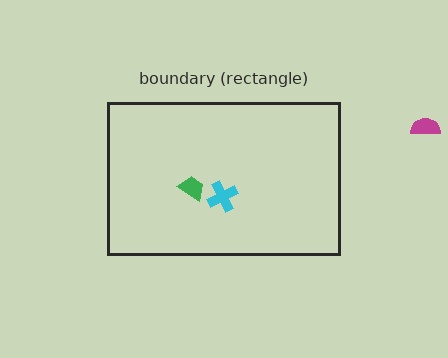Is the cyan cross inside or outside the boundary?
Inside.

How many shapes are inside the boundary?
2 inside, 1 outside.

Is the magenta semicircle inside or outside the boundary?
Outside.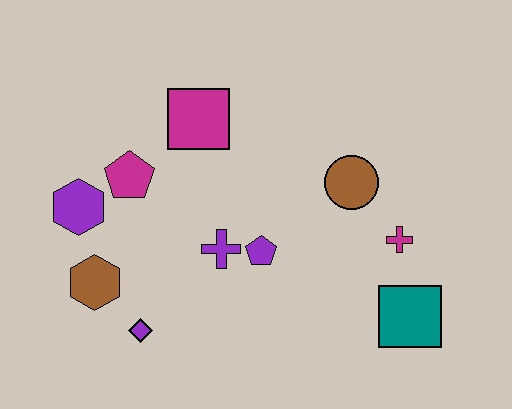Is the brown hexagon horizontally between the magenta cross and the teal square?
No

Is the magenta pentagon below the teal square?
No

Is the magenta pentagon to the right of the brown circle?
No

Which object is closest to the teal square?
The magenta cross is closest to the teal square.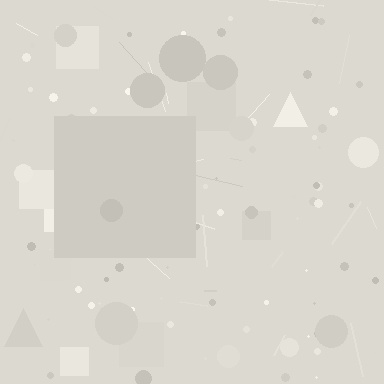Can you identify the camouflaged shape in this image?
The camouflaged shape is a square.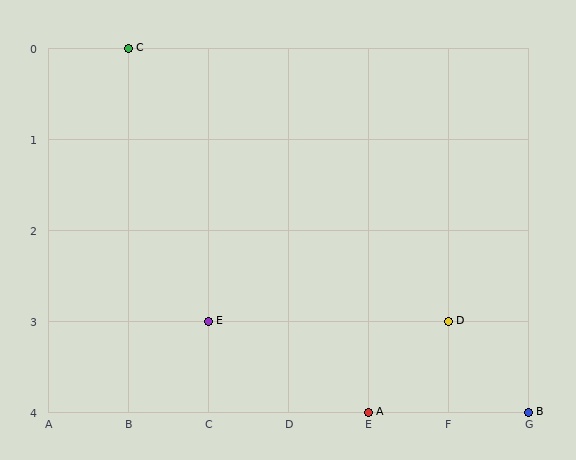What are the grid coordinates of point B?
Point B is at grid coordinates (G, 4).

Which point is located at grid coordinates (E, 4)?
Point A is at (E, 4).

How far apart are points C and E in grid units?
Points C and E are 1 column and 3 rows apart (about 3.2 grid units diagonally).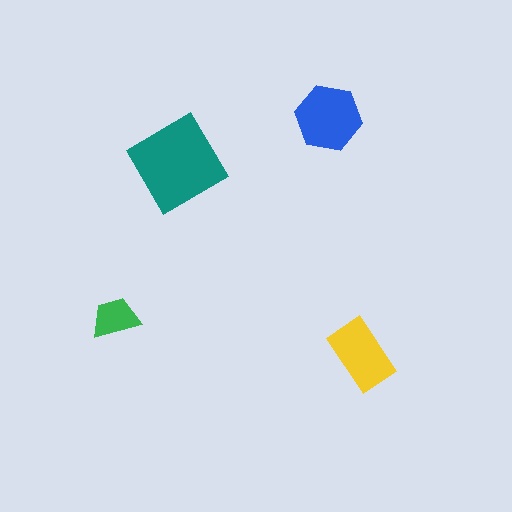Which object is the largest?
The teal diamond.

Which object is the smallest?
The green trapezoid.